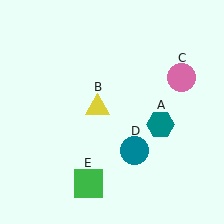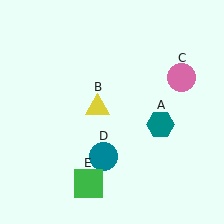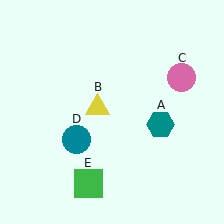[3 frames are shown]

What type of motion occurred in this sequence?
The teal circle (object D) rotated clockwise around the center of the scene.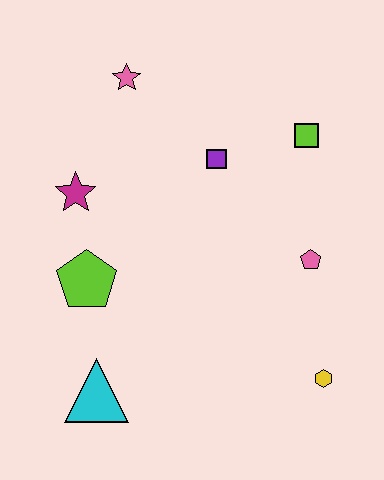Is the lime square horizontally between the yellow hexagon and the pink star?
Yes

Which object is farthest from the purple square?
The cyan triangle is farthest from the purple square.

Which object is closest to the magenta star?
The lime pentagon is closest to the magenta star.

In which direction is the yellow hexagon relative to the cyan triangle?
The yellow hexagon is to the right of the cyan triangle.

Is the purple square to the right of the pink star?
Yes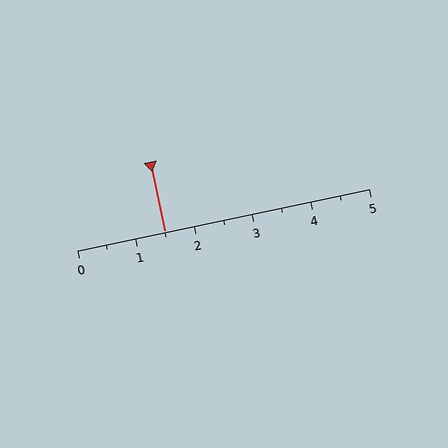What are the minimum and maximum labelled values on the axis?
The axis runs from 0 to 5.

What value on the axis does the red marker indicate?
The marker indicates approximately 1.5.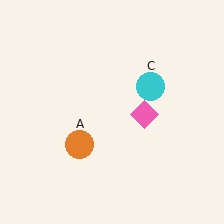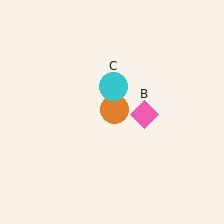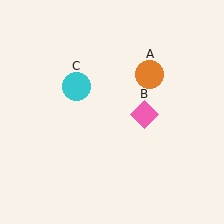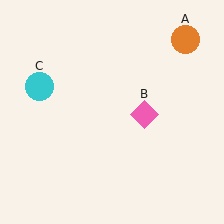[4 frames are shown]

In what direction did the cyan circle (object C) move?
The cyan circle (object C) moved left.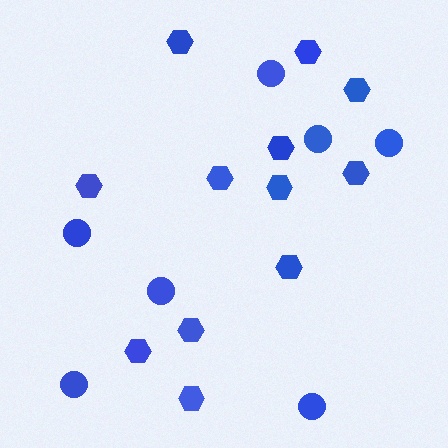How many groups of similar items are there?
There are 2 groups: one group of hexagons (12) and one group of circles (7).